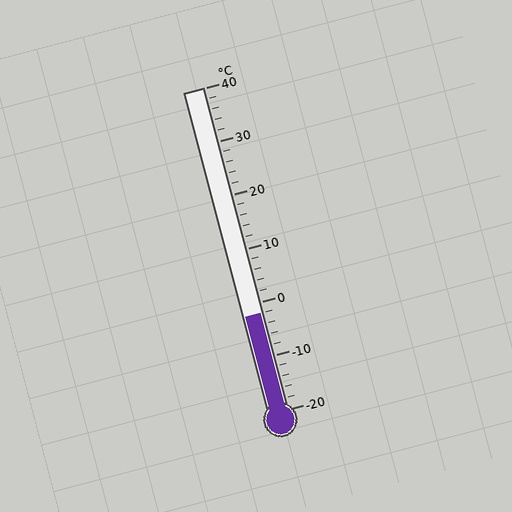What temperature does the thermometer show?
The thermometer shows approximately -2°C.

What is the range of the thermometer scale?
The thermometer scale ranges from -20°C to 40°C.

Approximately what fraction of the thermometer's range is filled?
The thermometer is filled to approximately 30% of its range.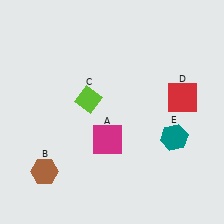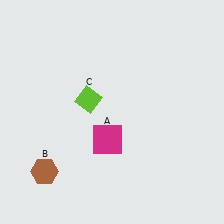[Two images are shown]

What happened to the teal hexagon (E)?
The teal hexagon (E) was removed in Image 2. It was in the bottom-right area of Image 1.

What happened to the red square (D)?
The red square (D) was removed in Image 2. It was in the top-right area of Image 1.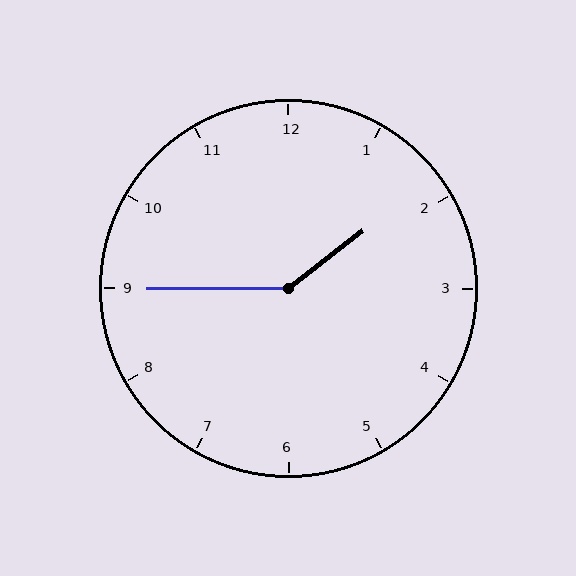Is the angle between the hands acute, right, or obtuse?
It is obtuse.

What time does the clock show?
1:45.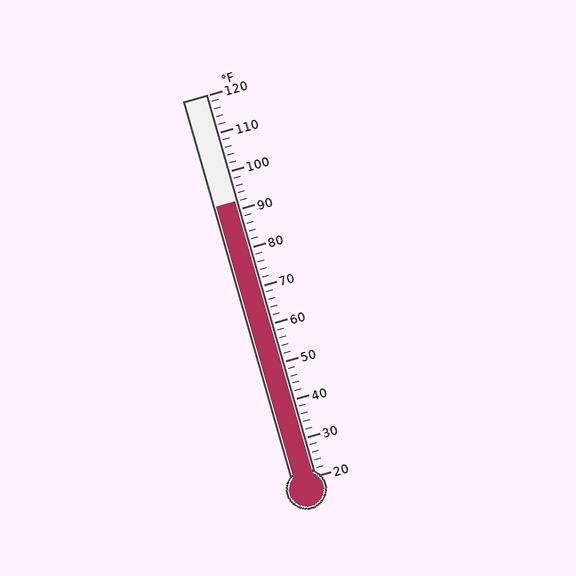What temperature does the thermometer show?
The thermometer shows approximately 92°F.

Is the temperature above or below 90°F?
The temperature is above 90°F.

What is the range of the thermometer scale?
The thermometer scale ranges from 20°F to 120°F.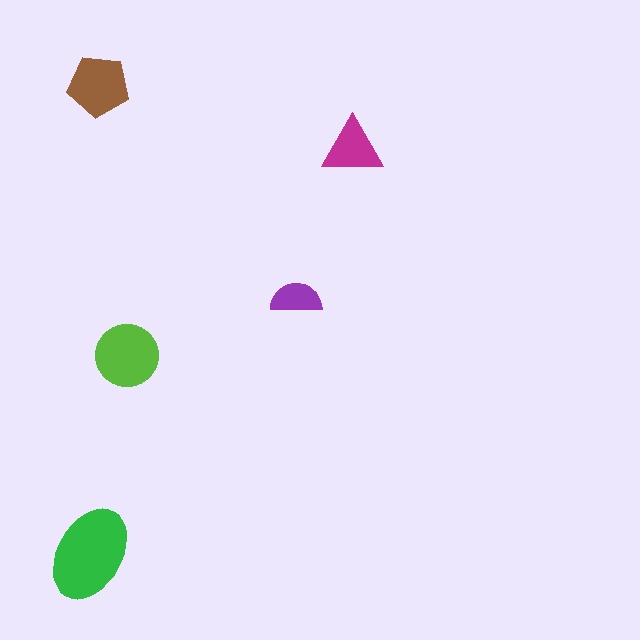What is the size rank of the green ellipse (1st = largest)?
1st.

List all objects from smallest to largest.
The purple semicircle, the magenta triangle, the brown pentagon, the lime circle, the green ellipse.